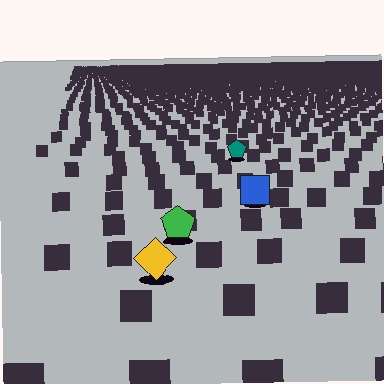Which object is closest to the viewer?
The yellow diamond is closest. The texture marks near it are larger and more spread out.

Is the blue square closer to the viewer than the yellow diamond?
No. The yellow diamond is closer — you can tell from the texture gradient: the ground texture is coarser near it.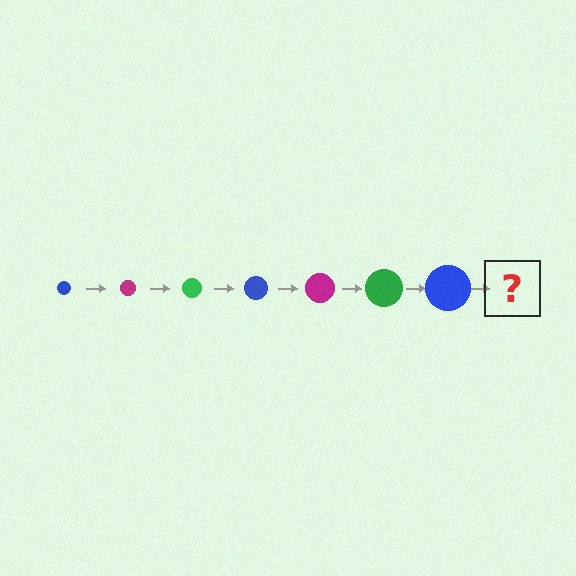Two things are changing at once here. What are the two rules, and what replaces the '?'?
The two rules are that the circle grows larger each step and the color cycles through blue, magenta, and green. The '?' should be a magenta circle, larger than the previous one.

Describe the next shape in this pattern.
It should be a magenta circle, larger than the previous one.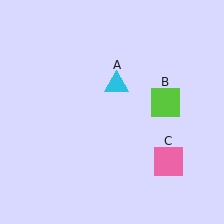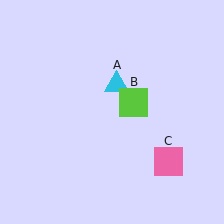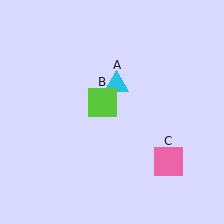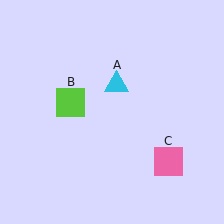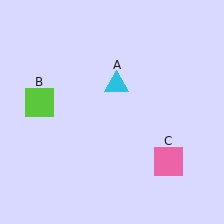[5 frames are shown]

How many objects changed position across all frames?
1 object changed position: lime square (object B).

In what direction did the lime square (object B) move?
The lime square (object B) moved left.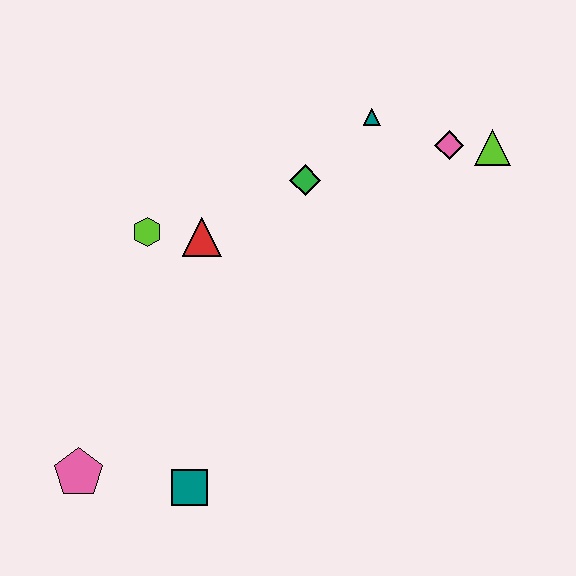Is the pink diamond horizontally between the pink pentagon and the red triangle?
No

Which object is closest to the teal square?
The pink pentagon is closest to the teal square.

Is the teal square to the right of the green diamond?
No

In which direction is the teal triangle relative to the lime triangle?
The teal triangle is to the left of the lime triangle.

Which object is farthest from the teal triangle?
The pink pentagon is farthest from the teal triangle.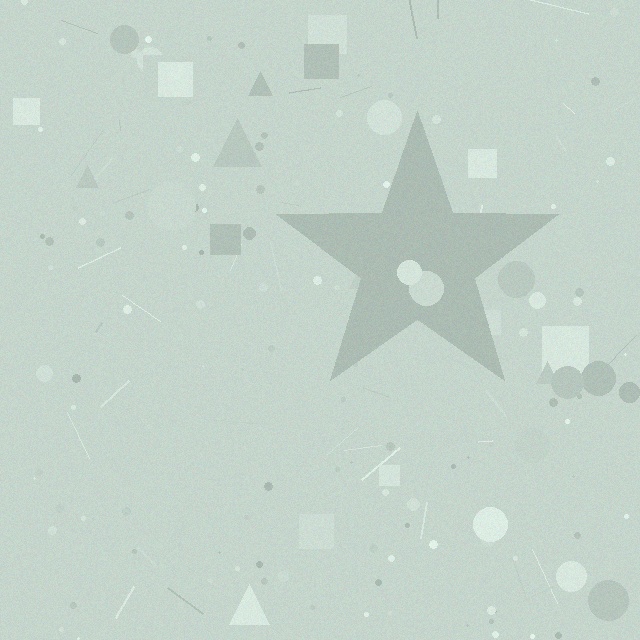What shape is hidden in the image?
A star is hidden in the image.